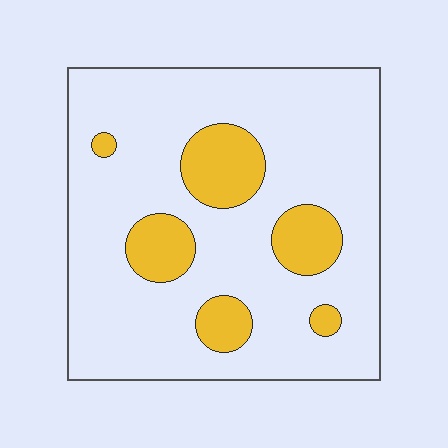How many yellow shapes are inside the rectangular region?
6.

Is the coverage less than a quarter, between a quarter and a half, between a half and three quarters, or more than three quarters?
Less than a quarter.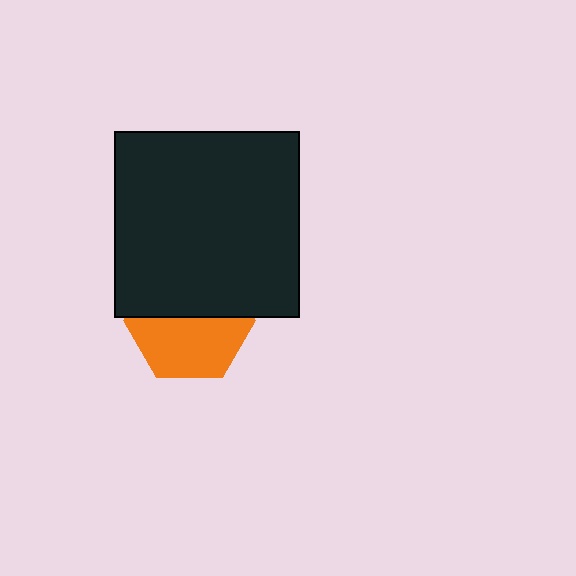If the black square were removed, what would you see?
You would see the complete orange hexagon.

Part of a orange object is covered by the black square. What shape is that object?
It is a hexagon.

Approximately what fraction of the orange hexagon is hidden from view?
Roughly 47% of the orange hexagon is hidden behind the black square.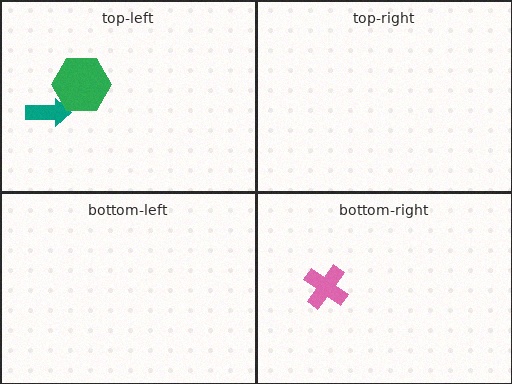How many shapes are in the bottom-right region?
1.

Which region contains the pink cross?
The bottom-right region.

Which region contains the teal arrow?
The top-left region.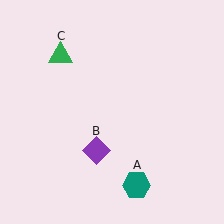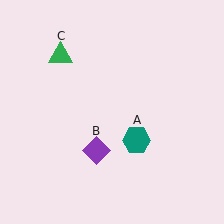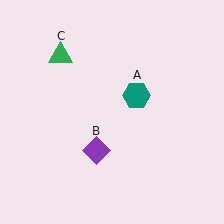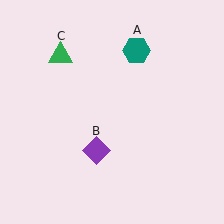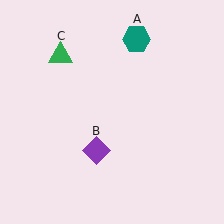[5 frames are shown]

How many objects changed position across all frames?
1 object changed position: teal hexagon (object A).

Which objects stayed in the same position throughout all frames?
Purple diamond (object B) and green triangle (object C) remained stationary.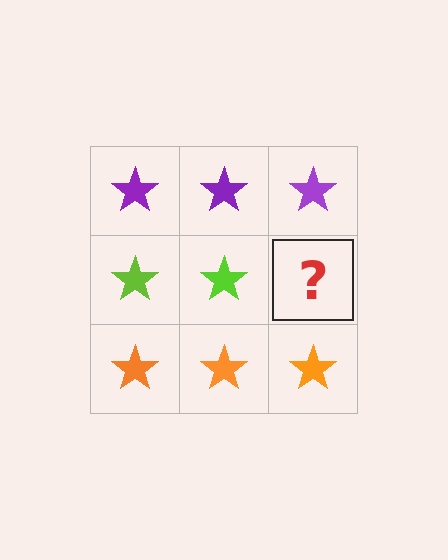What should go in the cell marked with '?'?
The missing cell should contain a lime star.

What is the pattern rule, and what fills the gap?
The rule is that each row has a consistent color. The gap should be filled with a lime star.